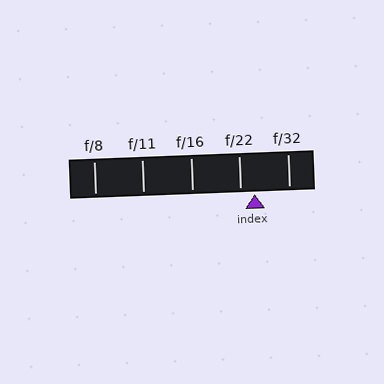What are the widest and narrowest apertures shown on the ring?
The widest aperture shown is f/8 and the narrowest is f/32.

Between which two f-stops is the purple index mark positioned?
The index mark is between f/22 and f/32.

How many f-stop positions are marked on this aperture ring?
There are 5 f-stop positions marked.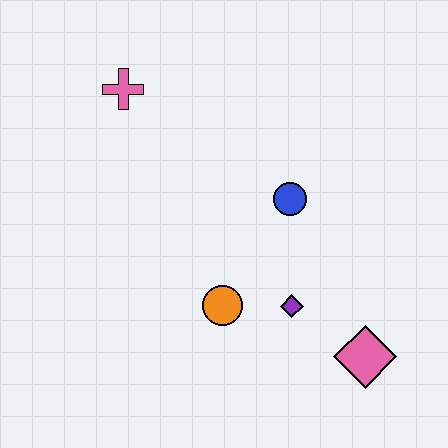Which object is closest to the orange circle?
The purple diamond is closest to the orange circle.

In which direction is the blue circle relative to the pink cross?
The blue circle is to the right of the pink cross.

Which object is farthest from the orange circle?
The pink cross is farthest from the orange circle.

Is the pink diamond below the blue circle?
Yes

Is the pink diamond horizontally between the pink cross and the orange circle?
No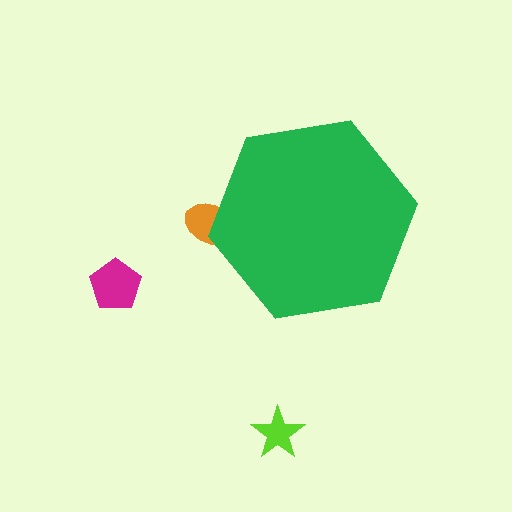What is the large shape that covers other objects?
A green hexagon.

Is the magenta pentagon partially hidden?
No, the magenta pentagon is fully visible.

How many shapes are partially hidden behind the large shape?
1 shape is partially hidden.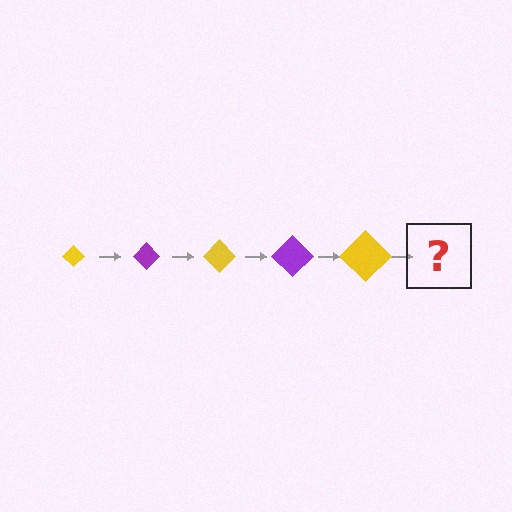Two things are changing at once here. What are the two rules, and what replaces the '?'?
The two rules are that the diamond grows larger each step and the color cycles through yellow and purple. The '?' should be a purple diamond, larger than the previous one.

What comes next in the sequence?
The next element should be a purple diamond, larger than the previous one.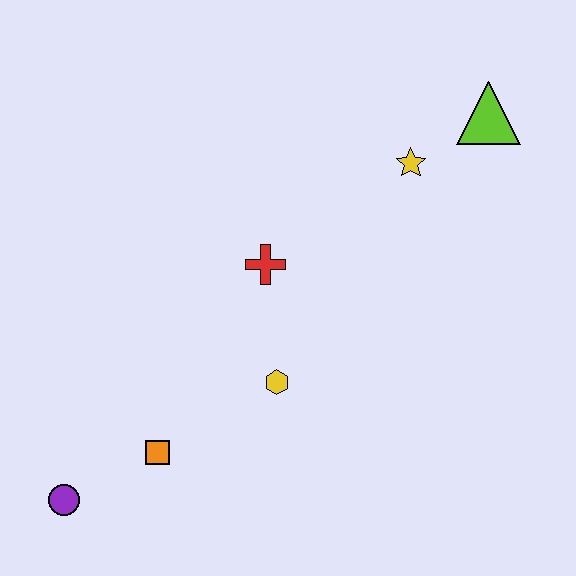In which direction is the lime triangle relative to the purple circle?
The lime triangle is to the right of the purple circle.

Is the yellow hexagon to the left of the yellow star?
Yes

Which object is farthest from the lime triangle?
The purple circle is farthest from the lime triangle.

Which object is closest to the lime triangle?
The yellow star is closest to the lime triangle.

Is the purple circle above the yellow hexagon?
No